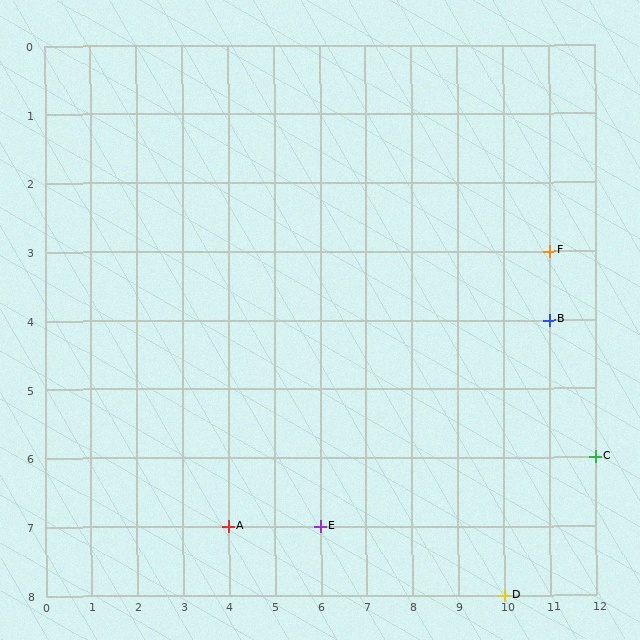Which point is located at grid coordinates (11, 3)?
Point F is at (11, 3).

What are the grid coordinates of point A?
Point A is at grid coordinates (4, 7).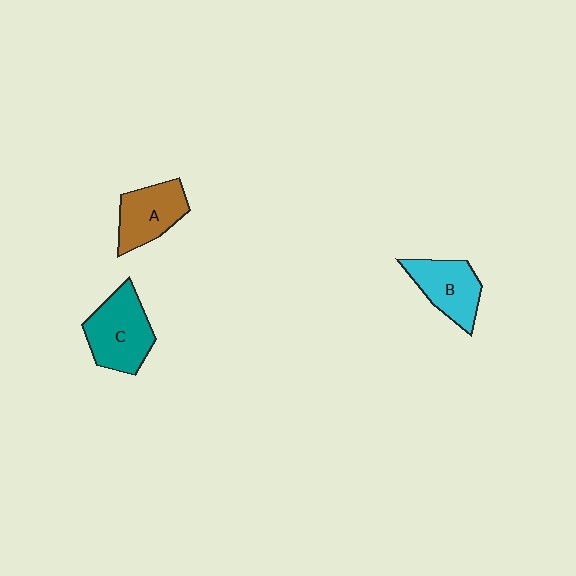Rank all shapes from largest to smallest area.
From largest to smallest: C (teal), A (brown), B (cyan).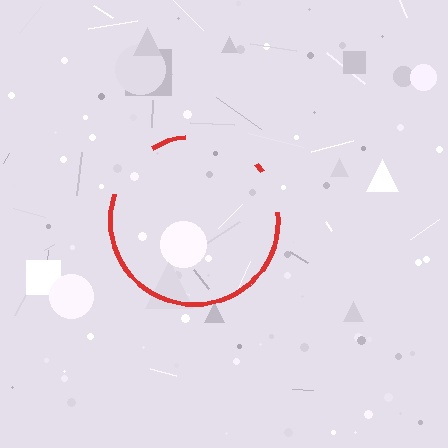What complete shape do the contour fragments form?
The contour fragments form a circle.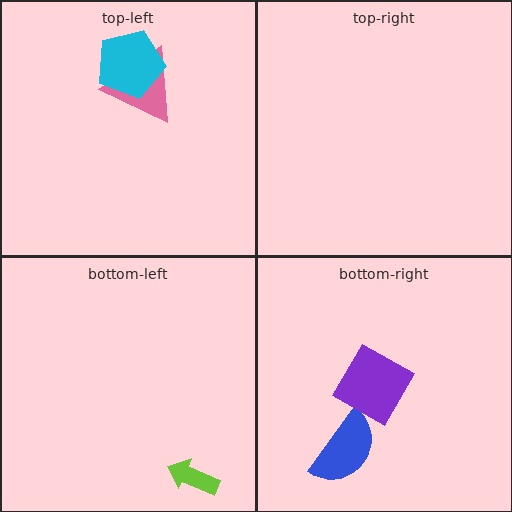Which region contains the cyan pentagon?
The top-left region.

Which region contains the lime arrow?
The bottom-left region.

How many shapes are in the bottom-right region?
2.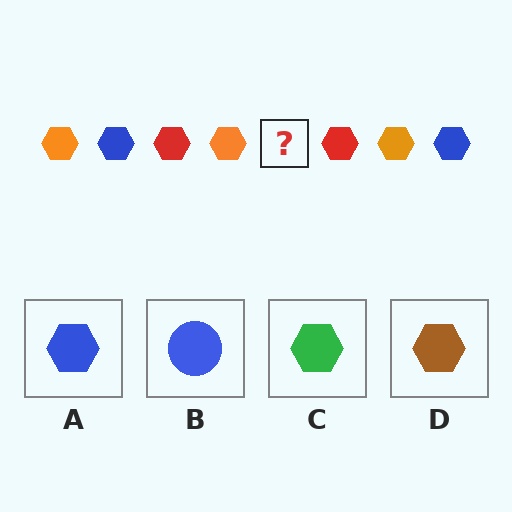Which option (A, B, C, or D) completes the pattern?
A.